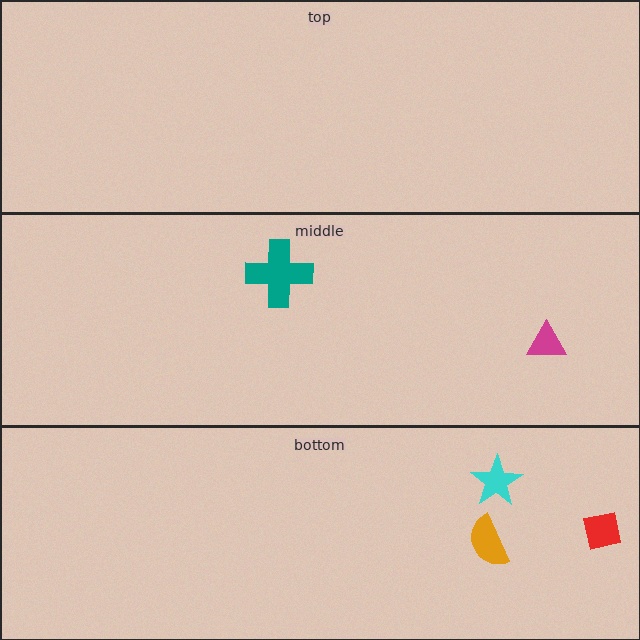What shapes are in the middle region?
The magenta triangle, the teal cross.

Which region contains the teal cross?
The middle region.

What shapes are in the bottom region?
The red square, the cyan star, the orange semicircle.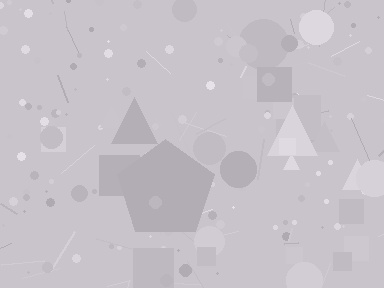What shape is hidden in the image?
A pentagon is hidden in the image.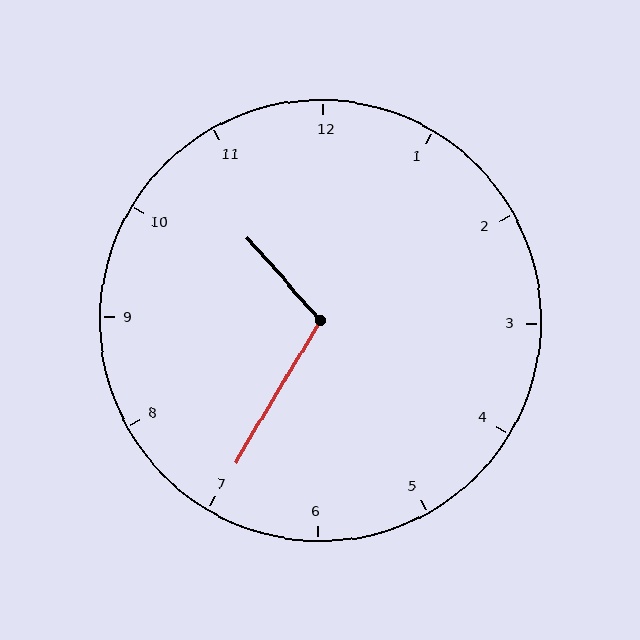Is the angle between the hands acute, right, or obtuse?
It is obtuse.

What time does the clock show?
10:35.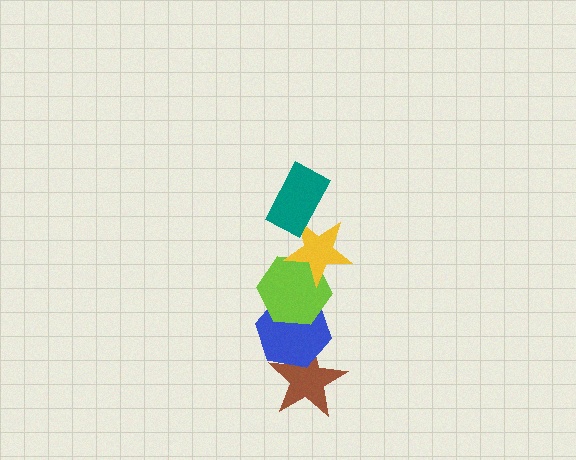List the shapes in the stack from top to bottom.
From top to bottom: the teal rectangle, the yellow star, the lime hexagon, the blue hexagon, the brown star.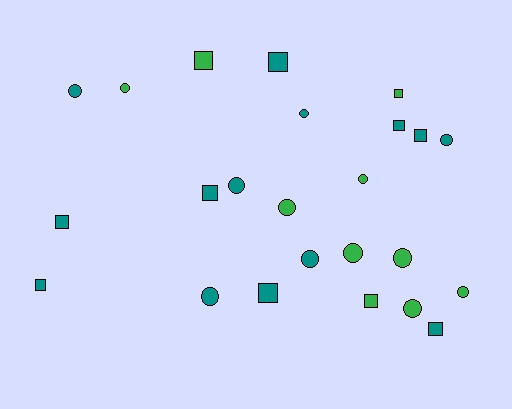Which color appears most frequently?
Teal, with 14 objects.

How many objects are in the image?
There are 24 objects.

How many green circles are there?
There are 7 green circles.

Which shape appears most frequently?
Circle, with 13 objects.